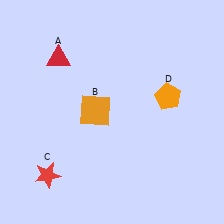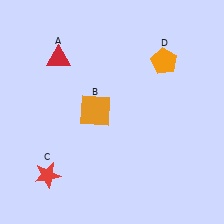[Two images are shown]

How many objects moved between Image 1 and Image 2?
1 object moved between the two images.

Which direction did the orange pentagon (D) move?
The orange pentagon (D) moved up.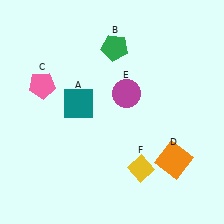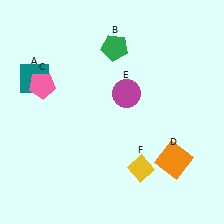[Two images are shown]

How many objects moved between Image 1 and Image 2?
1 object moved between the two images.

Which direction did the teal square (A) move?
The teal square (A) moved left.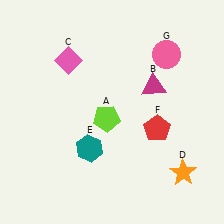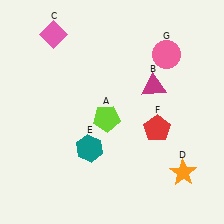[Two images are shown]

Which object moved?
The pink diamond (C) moved up.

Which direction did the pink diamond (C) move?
The pink diamond (C) moved up.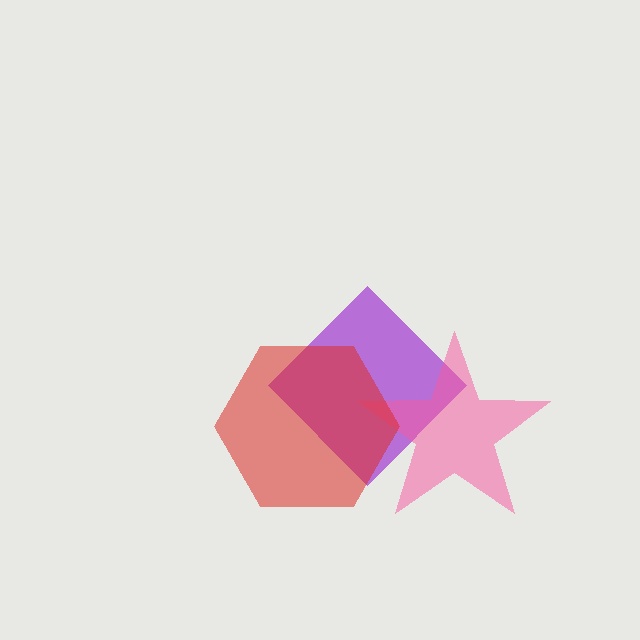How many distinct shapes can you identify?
There are 3 distinct shapes: a purple diamond, a pink star, a red hexagon.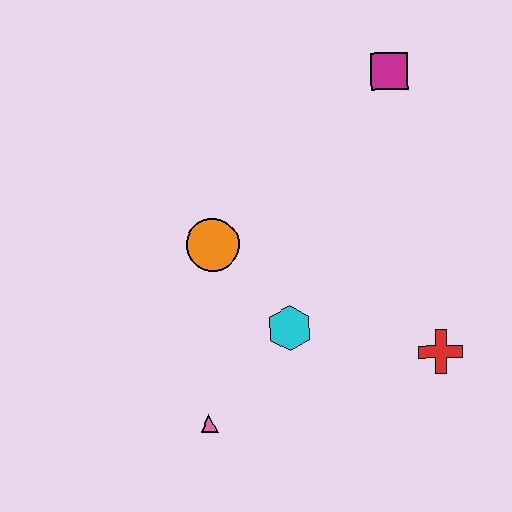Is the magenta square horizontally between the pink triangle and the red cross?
Yes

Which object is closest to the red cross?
The cyan hexagon is closest to the red cross.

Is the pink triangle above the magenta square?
No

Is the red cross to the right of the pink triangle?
Yes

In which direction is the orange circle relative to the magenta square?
The orange circle is to the left of the magenta square.